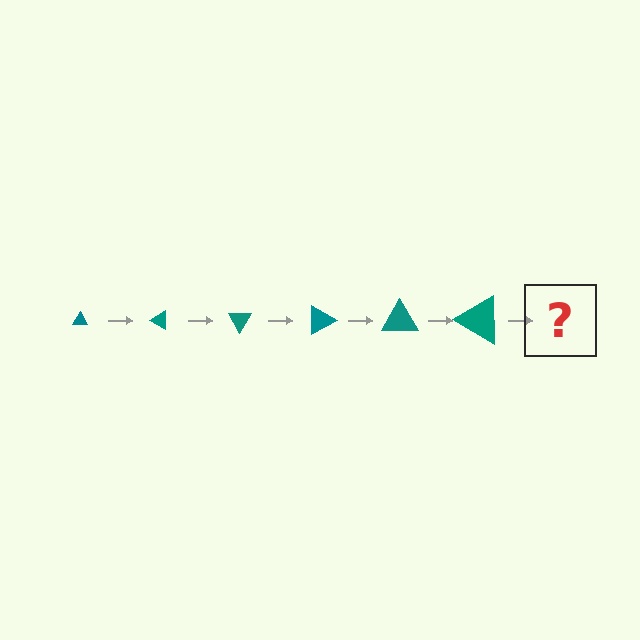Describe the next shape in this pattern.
It should be a triangle, larger than the previous one and rotated 180 degrees from the start.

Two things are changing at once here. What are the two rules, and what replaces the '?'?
The two rules are that the triangle grows larger each step and it rotates 30 degrees each step. The '?' should be a triangle, larger than the previous one and rotated 180 degrees from the start.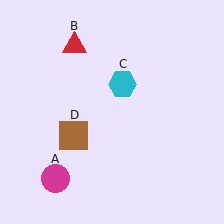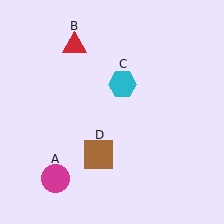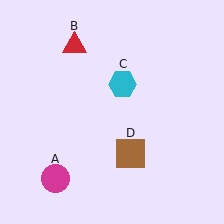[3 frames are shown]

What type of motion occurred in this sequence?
The brown square (object D) rotated counterclockwise around the center of the scene.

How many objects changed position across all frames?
1 object changed position: brown square (object D).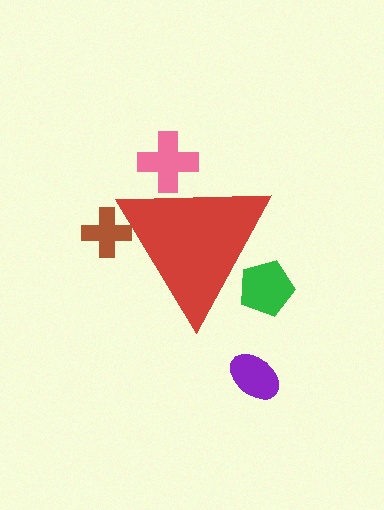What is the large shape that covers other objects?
A red triangle.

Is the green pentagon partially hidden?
Yes, the green pentagon is partially hidden behind the red triangle.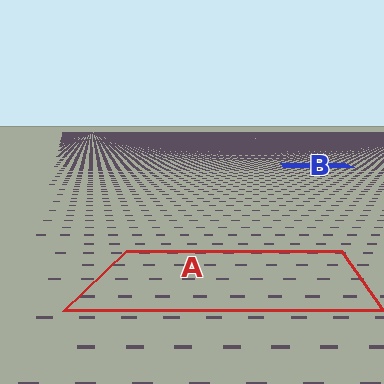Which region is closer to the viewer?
Region A is closer. The texture elements there are larger and more spread out.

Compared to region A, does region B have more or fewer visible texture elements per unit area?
Region B has more texture elements per unit area — they are packed more densely because it is farther away.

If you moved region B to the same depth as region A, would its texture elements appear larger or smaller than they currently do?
They would appear larger. At a closer depth, the same texture elements are projected at a bigger on-screen size.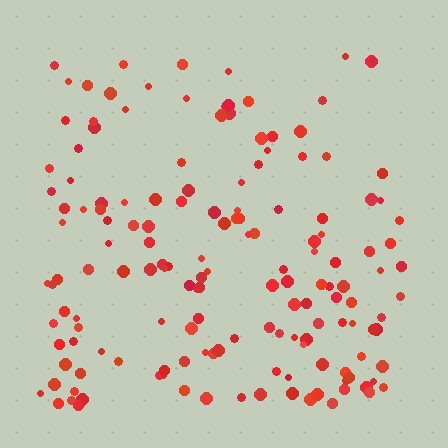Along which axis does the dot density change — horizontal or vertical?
Vertical.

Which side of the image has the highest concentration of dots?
The bottom.